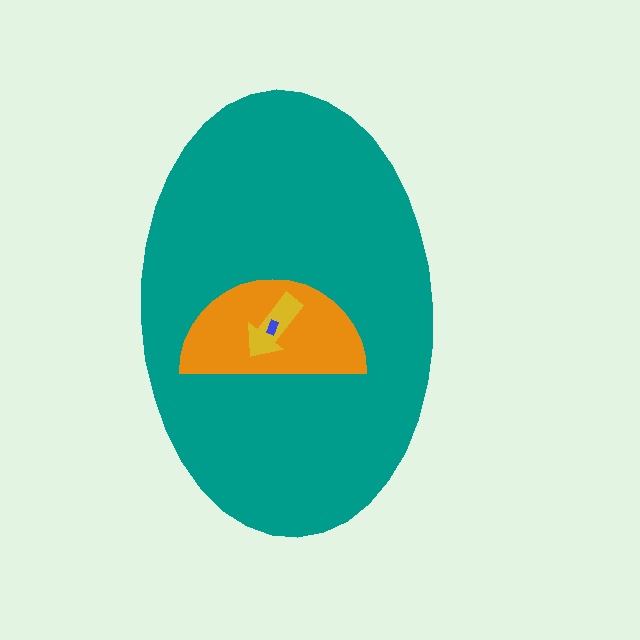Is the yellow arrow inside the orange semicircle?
Yes.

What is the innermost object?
The blue rectangle.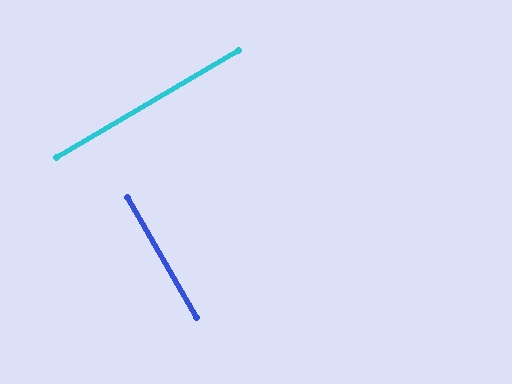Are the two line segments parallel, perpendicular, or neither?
Perpendicular — they meet at approximately 90°.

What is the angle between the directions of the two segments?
Approximately 90 degrees.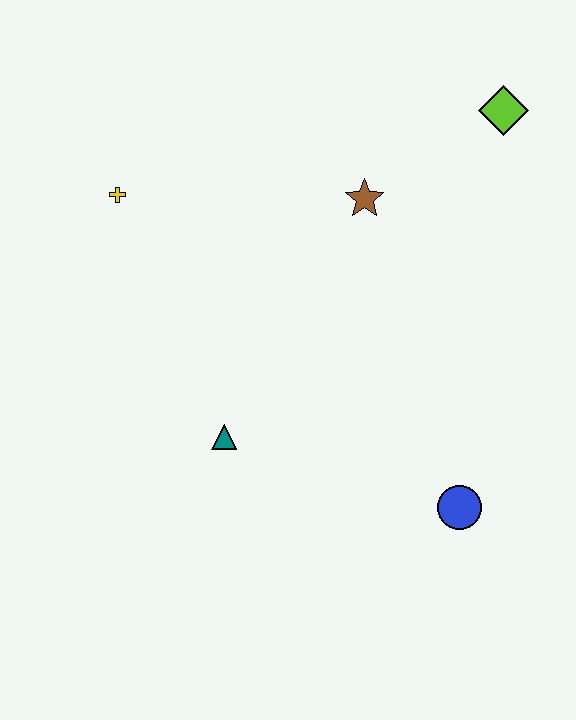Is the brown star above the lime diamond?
No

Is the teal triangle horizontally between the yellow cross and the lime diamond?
Yes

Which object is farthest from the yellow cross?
The blue circle is farthest from the yellow cross.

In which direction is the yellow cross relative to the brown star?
The yellow cross is to the left of the brown star.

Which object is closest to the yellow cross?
The brown star is closest to the yellow cross.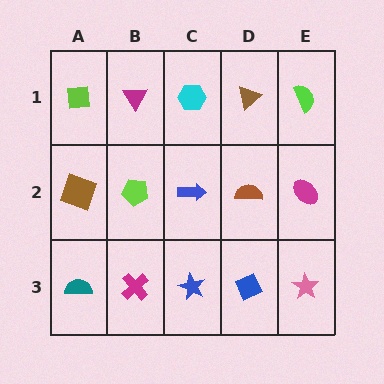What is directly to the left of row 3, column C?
A magenta cross.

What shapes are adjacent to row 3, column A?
A brown square (row 2, column A), a magenta cross (row 3, column B).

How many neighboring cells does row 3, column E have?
2.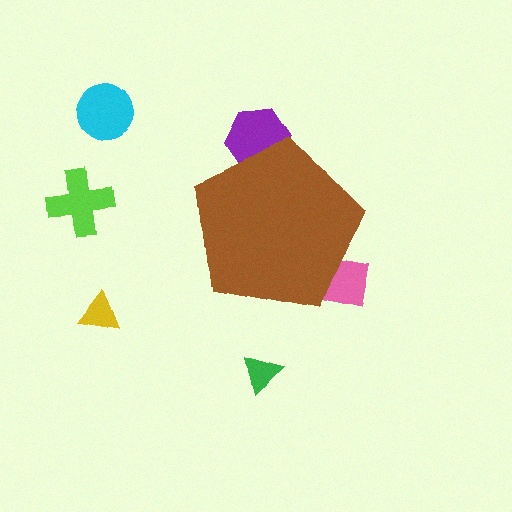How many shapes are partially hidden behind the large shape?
2 shapes are partially hidden.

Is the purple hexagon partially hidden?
Yes, the purple hexagon is partially hidden behind the brown pentagon.